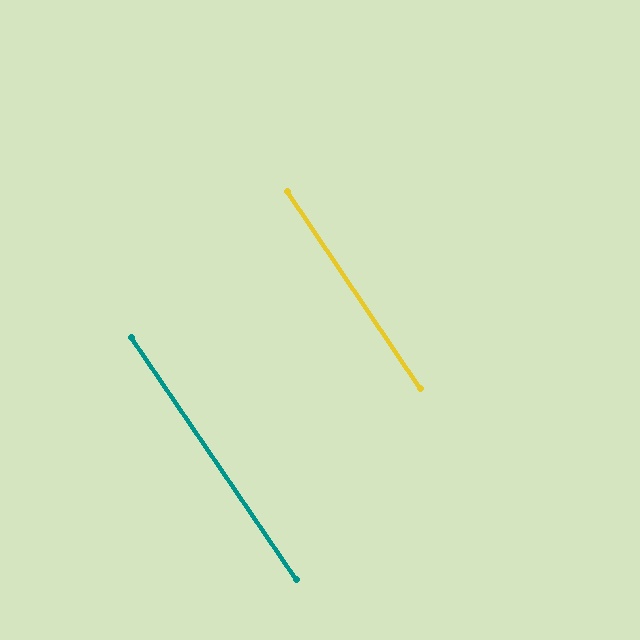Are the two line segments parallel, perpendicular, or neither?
Parallel — their directions differ by only 0.3°.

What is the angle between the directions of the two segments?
Approximately 0 degrees.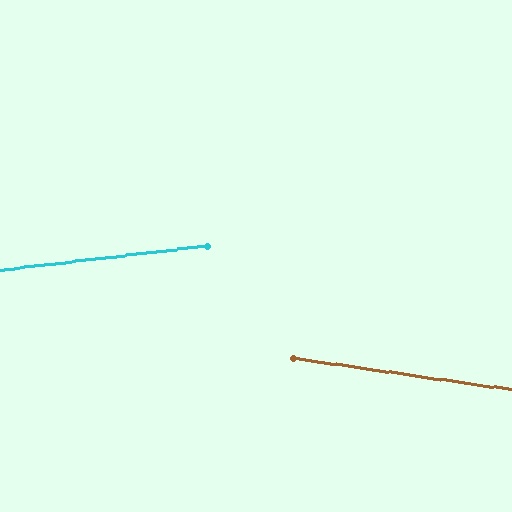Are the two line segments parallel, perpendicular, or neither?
Neither parallel nor perpendicular — they differ by about 15°.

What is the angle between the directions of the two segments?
Approximately 15 degrees.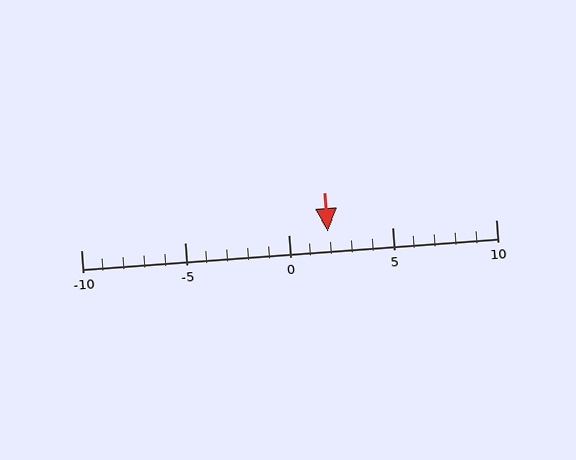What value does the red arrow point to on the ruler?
The red arrow points to approximately 2.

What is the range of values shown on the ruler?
The ruler shows values from -10 to 10.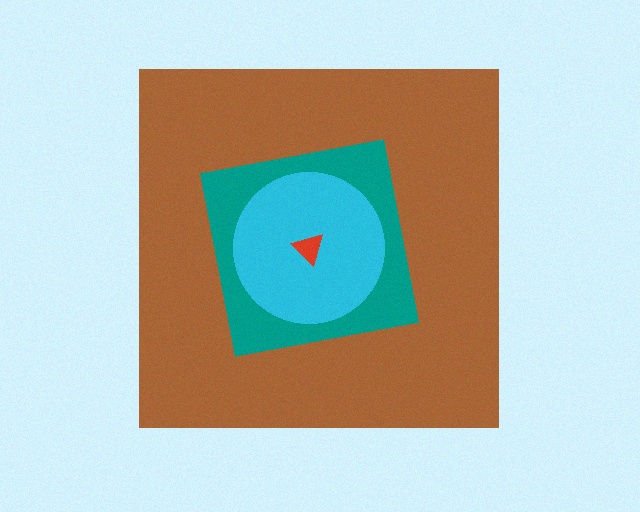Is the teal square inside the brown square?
Yes.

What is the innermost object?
The red triangle.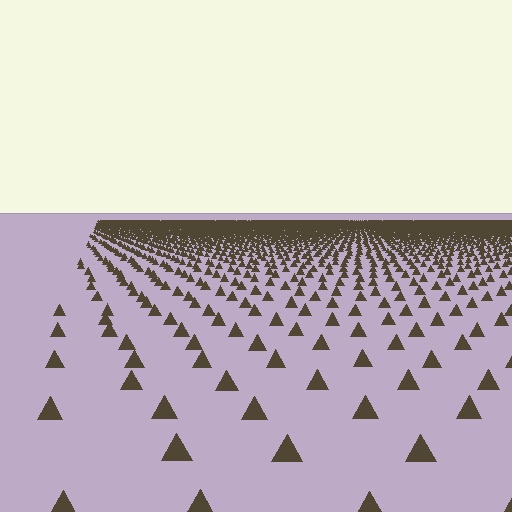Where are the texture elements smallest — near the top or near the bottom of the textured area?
Near the top.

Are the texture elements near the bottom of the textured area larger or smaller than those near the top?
Larger. Near the bottom, elements are closer to the viewer and appear at a bigger on-screen size.